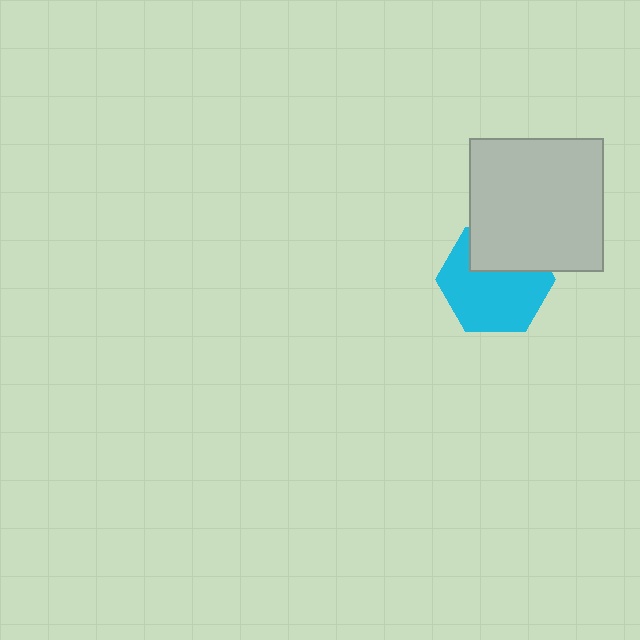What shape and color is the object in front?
The object in front is a light gray square.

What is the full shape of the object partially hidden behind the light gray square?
The partially hidden object is a cyan hexagon.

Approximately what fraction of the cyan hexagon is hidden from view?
Roughly 32% of the cyan hexagon is hidden behind the light gray square.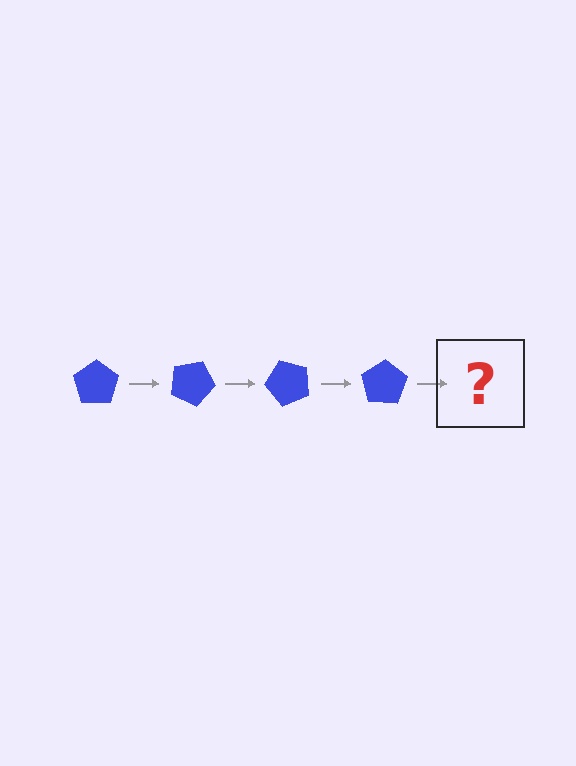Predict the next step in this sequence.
The next step is a blue pentagon rotated 100 degrees.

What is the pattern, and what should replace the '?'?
The pattern is that the pentagon rotates 25 degrees each step. The '?' should be a blue pentagon rotated 100 degrees.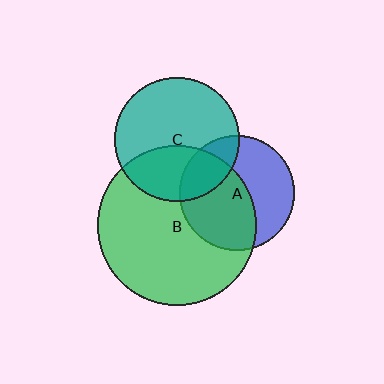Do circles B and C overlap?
Yes.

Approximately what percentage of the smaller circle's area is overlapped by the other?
Approximately 35%.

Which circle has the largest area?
Circle B (green).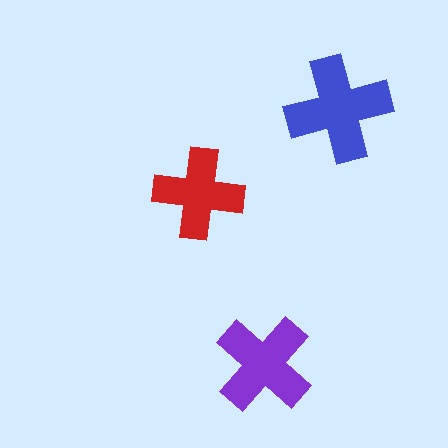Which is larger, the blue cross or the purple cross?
The blue one.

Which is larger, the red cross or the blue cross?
The blue one.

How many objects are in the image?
There are 3 objects in the image.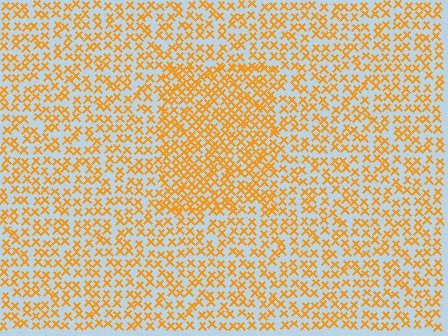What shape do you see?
I see a rectangle.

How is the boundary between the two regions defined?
The boundary is defined by a change in element density (approximately 1.6x ratio). All elements are the same color, size, and shape.